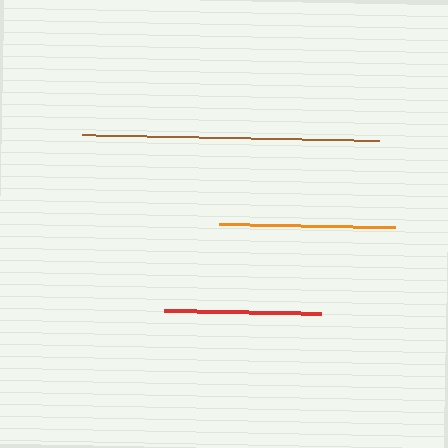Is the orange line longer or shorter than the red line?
The orange line is longer than the red line.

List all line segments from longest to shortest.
From longest to shortest: brown, orange, red.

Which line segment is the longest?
The brown line is the longest at approximately 297 pixels.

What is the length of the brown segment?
The brown segment is approximately 297 pixels long.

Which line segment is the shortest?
The red line is the shortest at approximately 156 pixels.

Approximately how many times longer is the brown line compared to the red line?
The brown line is approximately 1.9 times the length of the red line.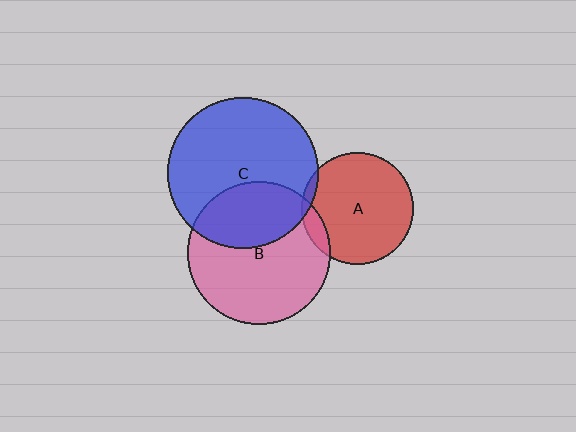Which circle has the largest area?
Circle C (blue).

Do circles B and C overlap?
Yes.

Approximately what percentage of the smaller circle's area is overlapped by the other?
Approximately 35%.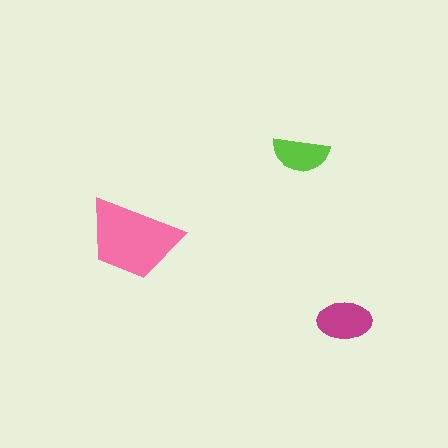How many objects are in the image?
There are 3 objects in the image.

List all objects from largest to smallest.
The pink trapezoid, the magenta ellipse, the lime semicircle.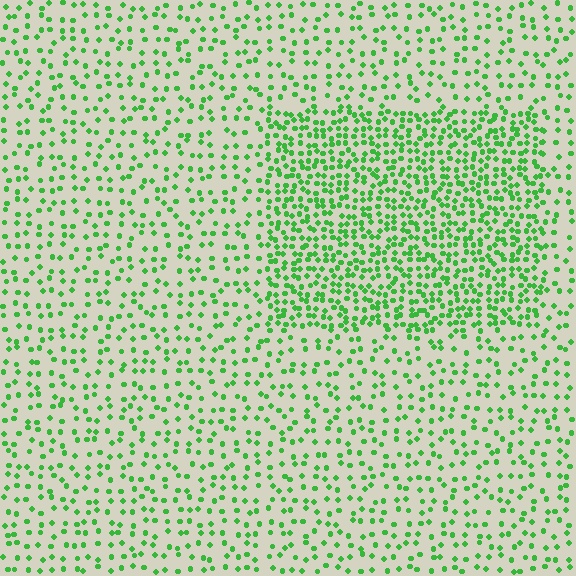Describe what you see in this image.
The image contains small green elements arranged at two different densities. A rectangle-shaped region is visible where the elements are more densely packed than the surrounding area.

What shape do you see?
I see a rectangle.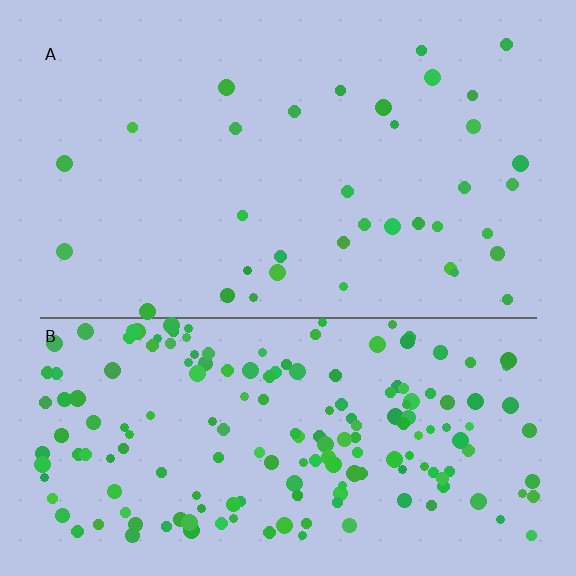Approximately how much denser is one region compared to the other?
Approximately 5.1× — region B over region A.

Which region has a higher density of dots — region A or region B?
B (the bottom).